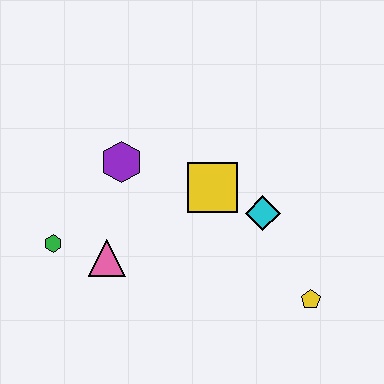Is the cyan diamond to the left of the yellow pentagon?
Yes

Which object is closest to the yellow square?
The cyan diamond is closest to the yellow square.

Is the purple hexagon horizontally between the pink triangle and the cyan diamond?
Yes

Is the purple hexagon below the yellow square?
No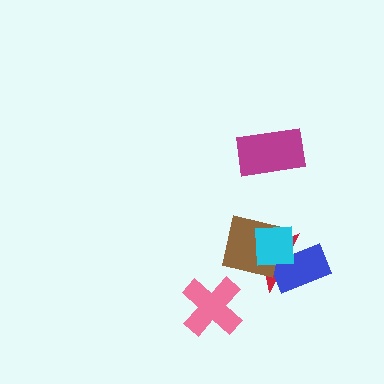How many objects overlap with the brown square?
2 objects overlap with the brown square.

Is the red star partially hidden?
Yes, it is partially covered by another shape.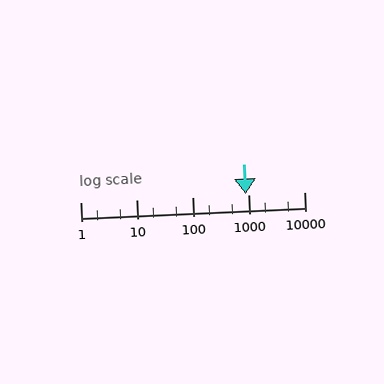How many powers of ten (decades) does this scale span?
The scale spans 4 decades, from 1 to 10000.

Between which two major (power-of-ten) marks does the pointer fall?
The pointer is between 100 and 1000.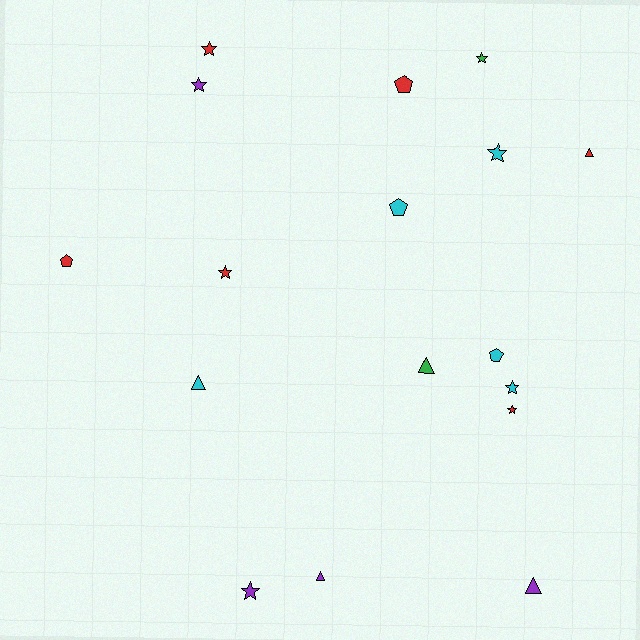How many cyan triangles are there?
There is 1 cyan triangle.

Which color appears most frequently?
Red, with 6 objects.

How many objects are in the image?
There are 17 objects.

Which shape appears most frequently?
Star, with 8 objects.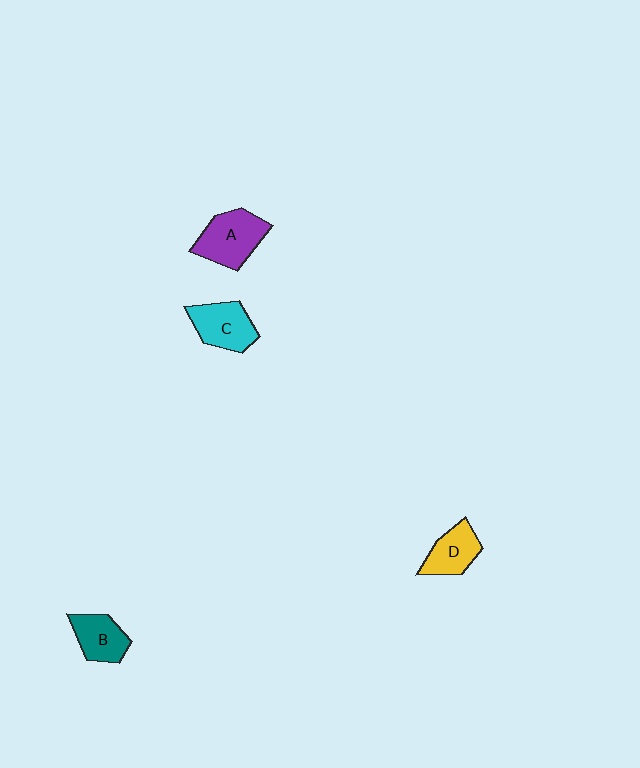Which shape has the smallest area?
Shape D (yellow).